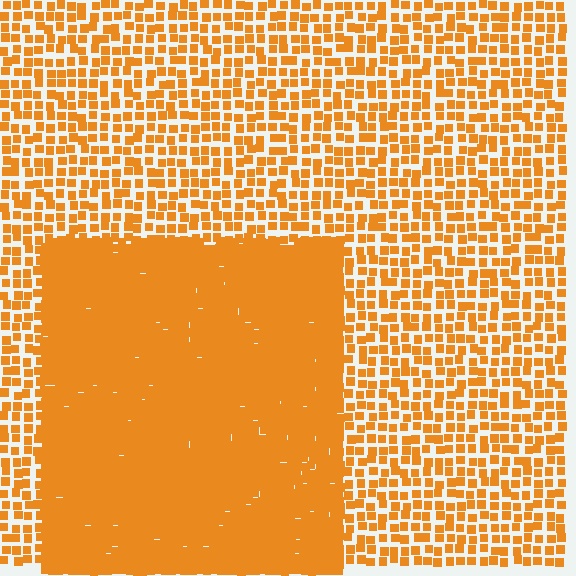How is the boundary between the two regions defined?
The boundary is defined by a change in element density (approximately 2.5x ratio). All elements are the same color, size, and shape.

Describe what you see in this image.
The image contains small orange elements arranged at two different densities. A rectangle-shaped region is visible where the elements are more densely packed than the surrounding area.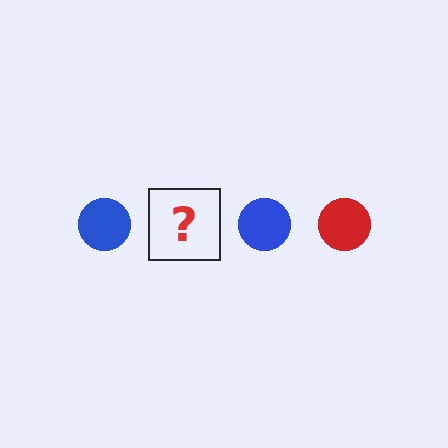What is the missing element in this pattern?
The missing element is a red circle.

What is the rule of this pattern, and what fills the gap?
The rule is that the pattern cycles through blue, red circles. The gap should be filled with a red circle.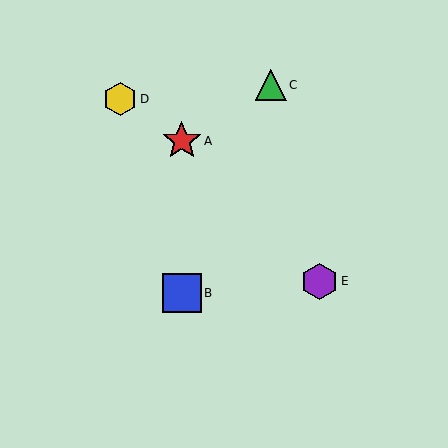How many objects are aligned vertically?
2 objects (A, B) are aligned vertically.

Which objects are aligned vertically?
Objects A, B are aligned vertically.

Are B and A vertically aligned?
Yes, both are at x≈182.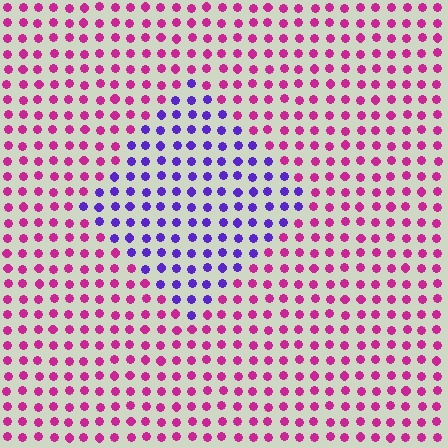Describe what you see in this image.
The image is filled with small magenta elements in a uniform arrangement. A diamond-shaped region is visible where the elements are tinted to a slightly different hue, forming a subtle color boundary.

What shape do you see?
I see a diamond.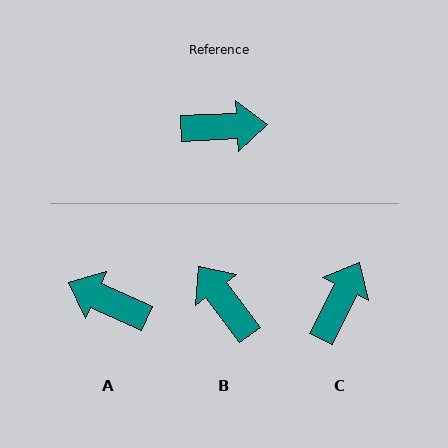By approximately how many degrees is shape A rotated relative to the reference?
Approximately 153 degrees counter-clockwise.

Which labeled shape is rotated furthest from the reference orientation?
A, about 153 degrees away.